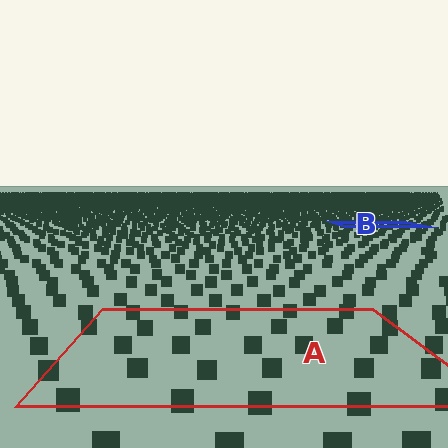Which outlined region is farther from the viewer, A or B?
Region B is farther from the viewer — the texture elements inside it appear smaller and more densely packed.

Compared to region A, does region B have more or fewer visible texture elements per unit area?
Region B has more texture elements per unit area — they are packed more densely because it is farther away.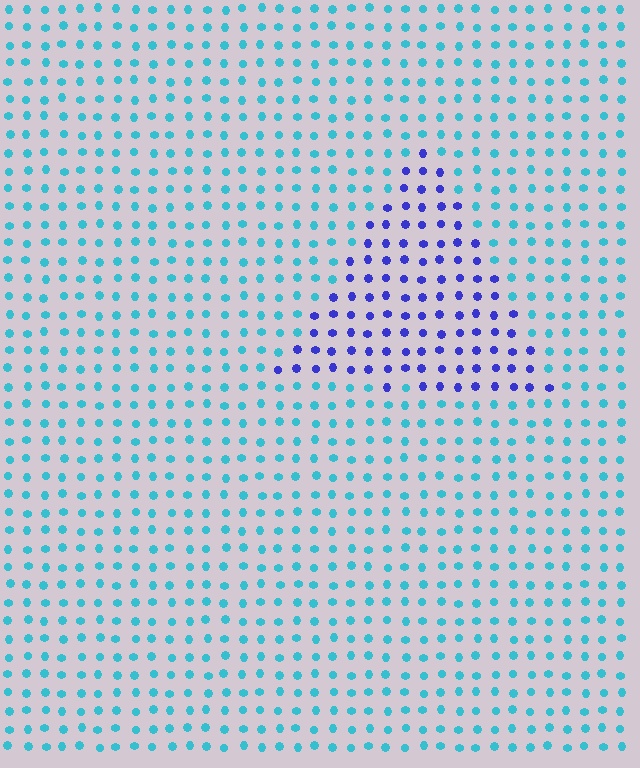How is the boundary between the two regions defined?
The boundary is defined purely by a slight shift in hue (about 55 degrees). Spacing, size, and orientation are identical on both sides.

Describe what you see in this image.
The image is filled with small cyan elements in a uniform arrangement. A triangle-shaped region is visible where the elements are tinted to a slightly different hue, forming a subtle color boundary.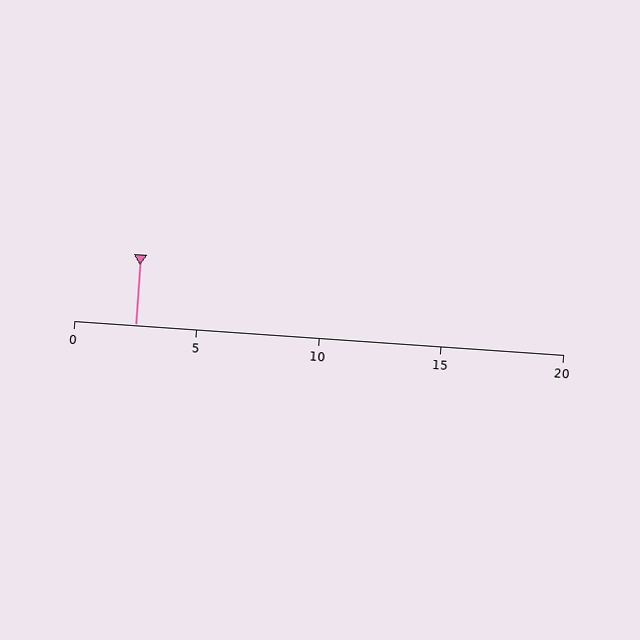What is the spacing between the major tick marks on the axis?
The major ticks are spaced 5 apart.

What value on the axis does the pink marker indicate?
The marker indicates approximately 2.5.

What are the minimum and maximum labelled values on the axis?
The axis runs from 0 to 20.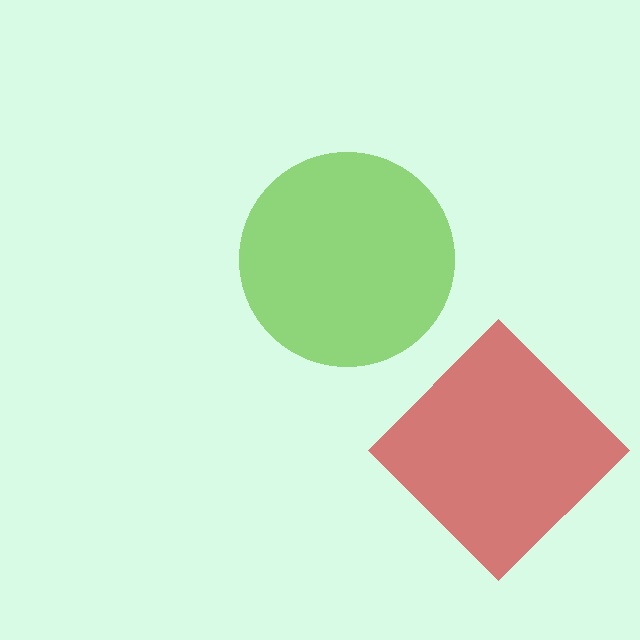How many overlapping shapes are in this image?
There are 2 overlapping shapes in the image.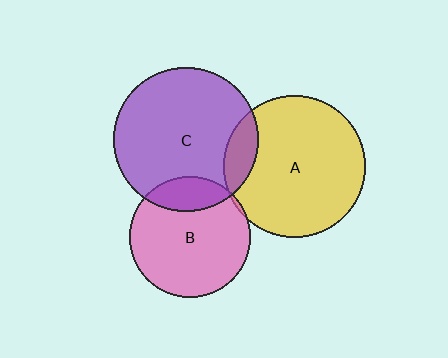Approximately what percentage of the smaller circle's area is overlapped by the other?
Approximately 5%.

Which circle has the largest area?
Circle C (purple).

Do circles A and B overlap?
Yes.